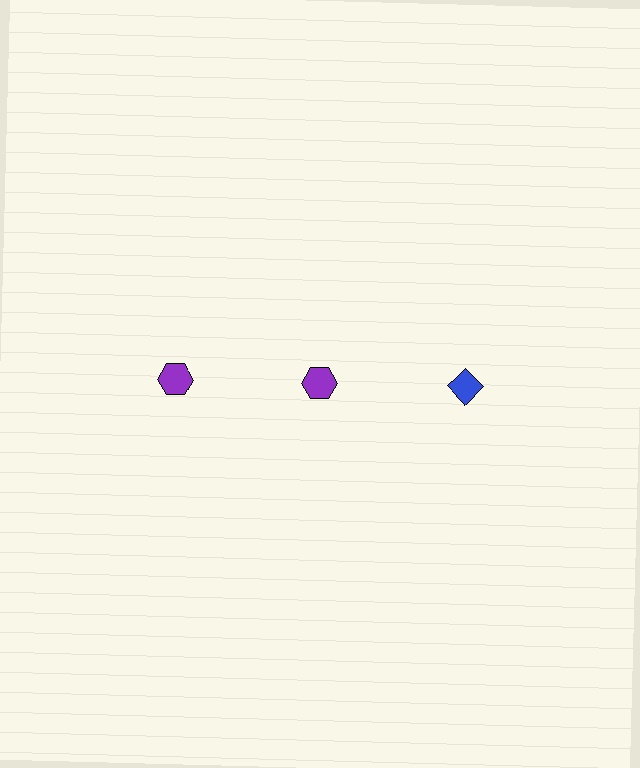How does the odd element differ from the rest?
It differs in both color (blue instead of purple) and shape (diamond instead of hexagon).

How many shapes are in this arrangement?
There are 3 shapes arranged in a grid pattern.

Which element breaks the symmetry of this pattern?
The blue diamond in the top row, center column breaks the symmetry. All other shapes are purple hexagons.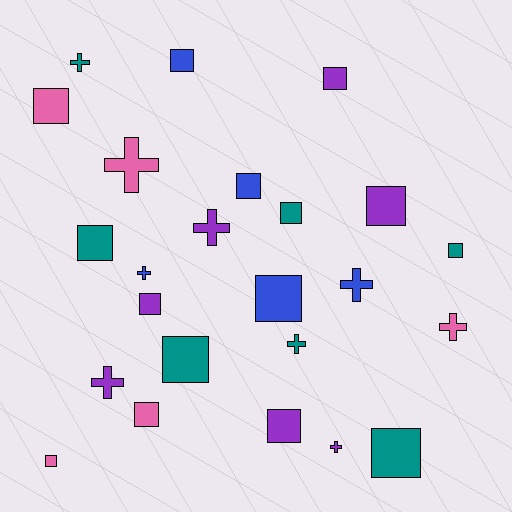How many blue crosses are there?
There are 2 blue crosses.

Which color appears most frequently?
Teal, with 7 objects.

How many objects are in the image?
There are 24 objects.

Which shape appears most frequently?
Square, with 15 objects.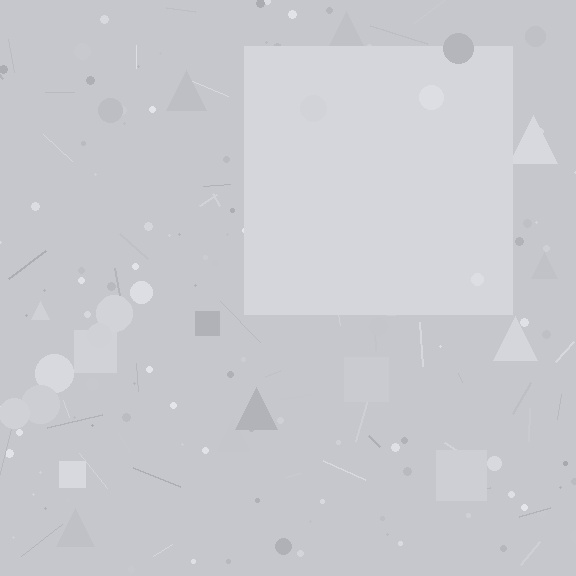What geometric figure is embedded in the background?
A square is embedded in the background.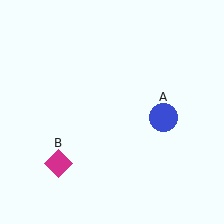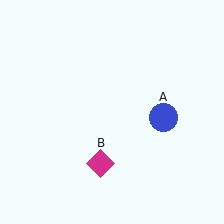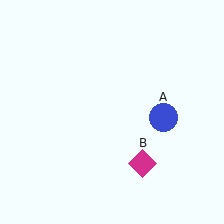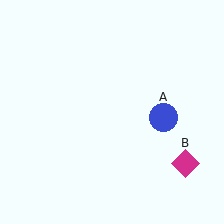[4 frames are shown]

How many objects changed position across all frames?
1 object changed position: magenta diamond (object B).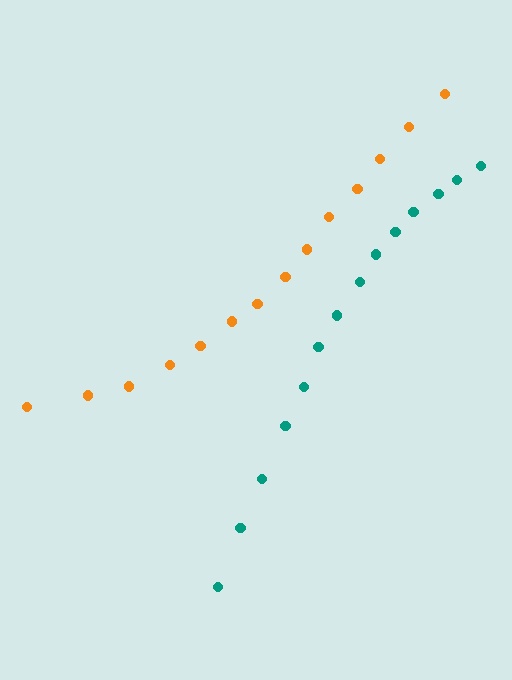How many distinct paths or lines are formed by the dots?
There are 2 distinct paths.